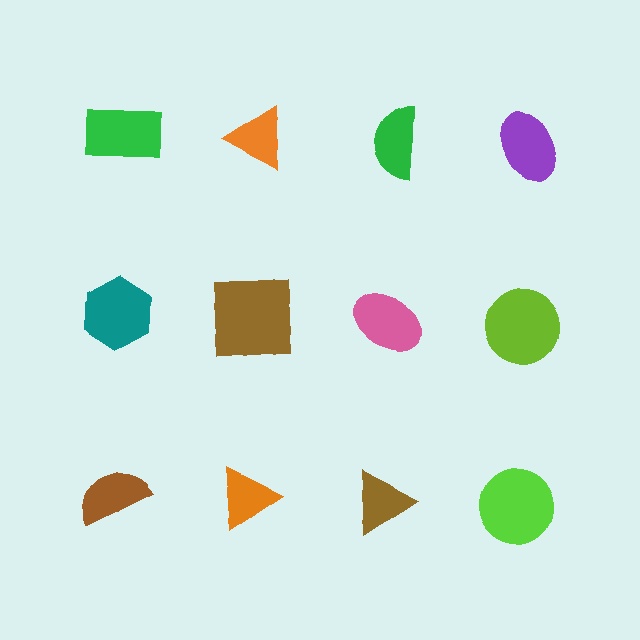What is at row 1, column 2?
An orange triangle.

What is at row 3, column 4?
A lime circle.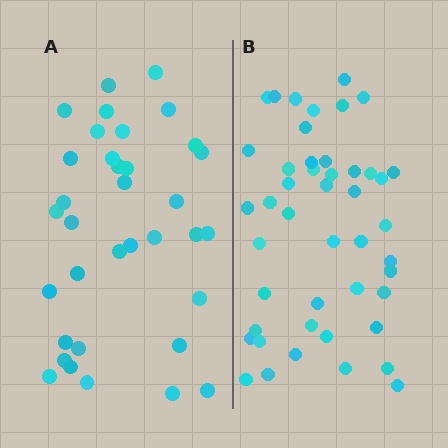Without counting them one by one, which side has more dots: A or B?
Region B (the right region) has more dots.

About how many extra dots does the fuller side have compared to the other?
Region B has roughly 12 or so more dots than region A.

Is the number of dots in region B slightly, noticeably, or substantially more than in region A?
Region B has noticeably more, but not dramatically so. The ratio is roughly 1.3 to 1.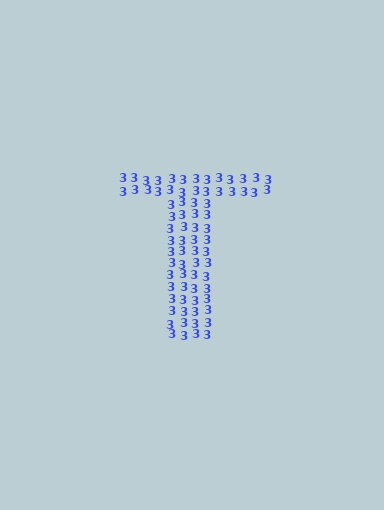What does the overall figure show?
The overall figure shows the letter T.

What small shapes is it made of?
It is made of small digit 3's.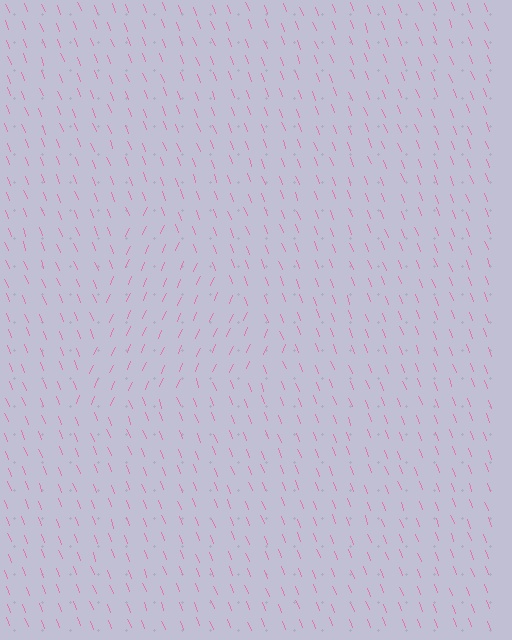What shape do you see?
I see a triangle.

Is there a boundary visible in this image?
Yes, there is a texture boundary formed by a change in line orientation.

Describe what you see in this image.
The image is filled with small pink line segments. A triangle region in the image has lines oriented differently from the surrounding lines, creating a visible texture boundary.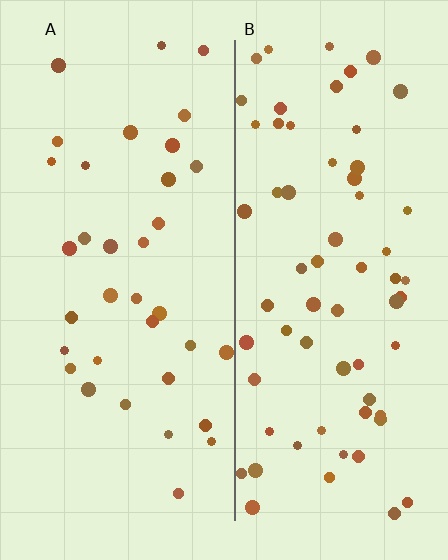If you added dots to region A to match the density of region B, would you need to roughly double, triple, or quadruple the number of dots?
Approximately double.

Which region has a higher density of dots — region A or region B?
B (the right).